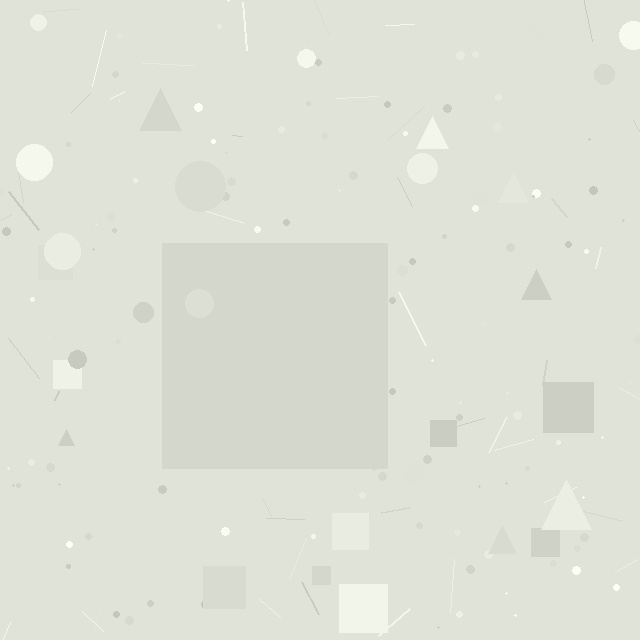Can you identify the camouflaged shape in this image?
The camouflaged shape is a square.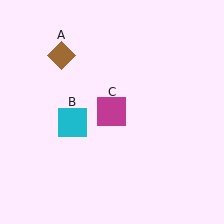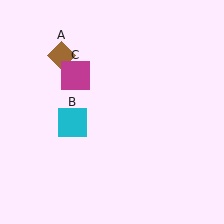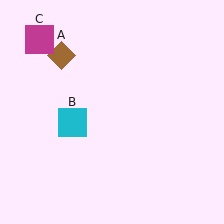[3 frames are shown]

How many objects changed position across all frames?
1 object changed position: magenta square (object C).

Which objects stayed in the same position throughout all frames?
Brown diamond (object A) and cyan square (object B) remained stationary.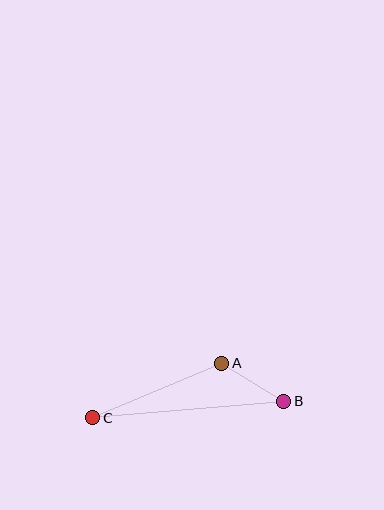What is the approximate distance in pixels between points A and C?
The distance between A and C is approximately 140 pixels.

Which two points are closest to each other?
Points A and B are closest to each other.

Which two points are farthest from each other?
Points B and C are farthest from each other.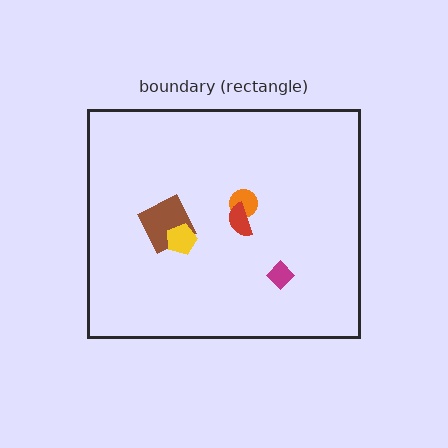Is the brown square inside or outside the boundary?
Inside.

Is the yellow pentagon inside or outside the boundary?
Inside.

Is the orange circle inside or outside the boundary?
Inside.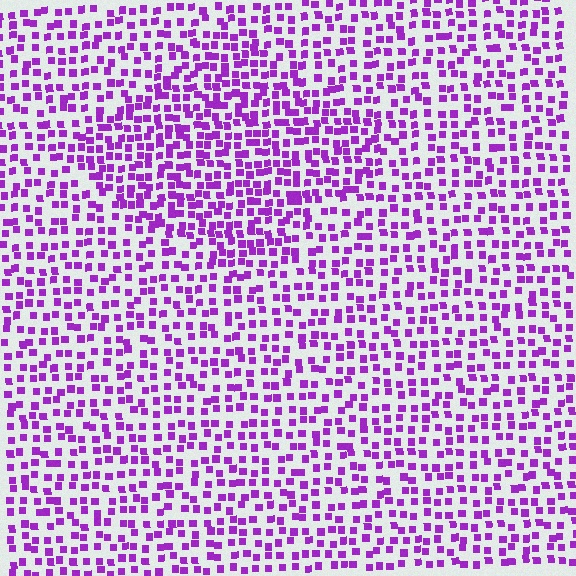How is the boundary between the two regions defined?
The boundary is defined by a change in element density (approximately 1.5x ratio). All elements are the same color, size, and shape.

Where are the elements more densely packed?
The elements are more densely packed inside the diamond boundary.